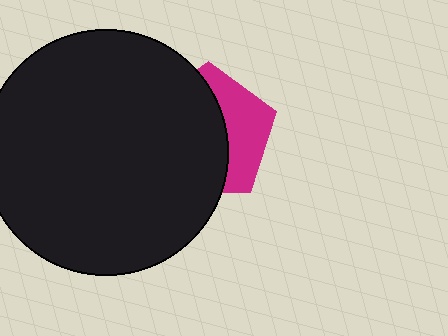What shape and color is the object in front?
The object in front is a black circle.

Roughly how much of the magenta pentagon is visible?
A small part of it is visible (roughly 37%).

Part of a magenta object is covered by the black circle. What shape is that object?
It is a pentagon.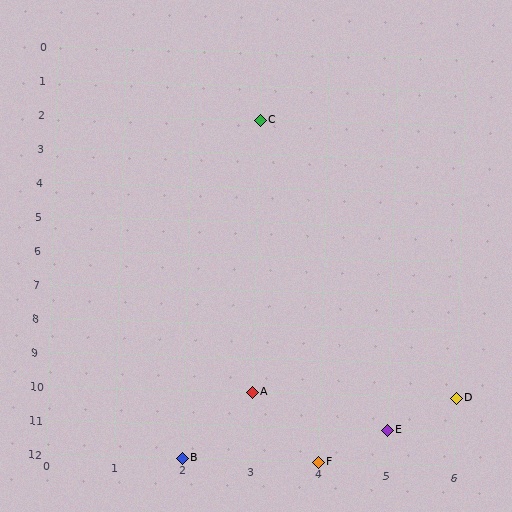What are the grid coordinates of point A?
Point A is at grid coordinates (3, 10).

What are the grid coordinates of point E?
Point E is at grid coordinates (5, 11).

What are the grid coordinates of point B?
Point B is at grid coordinates (2, 12).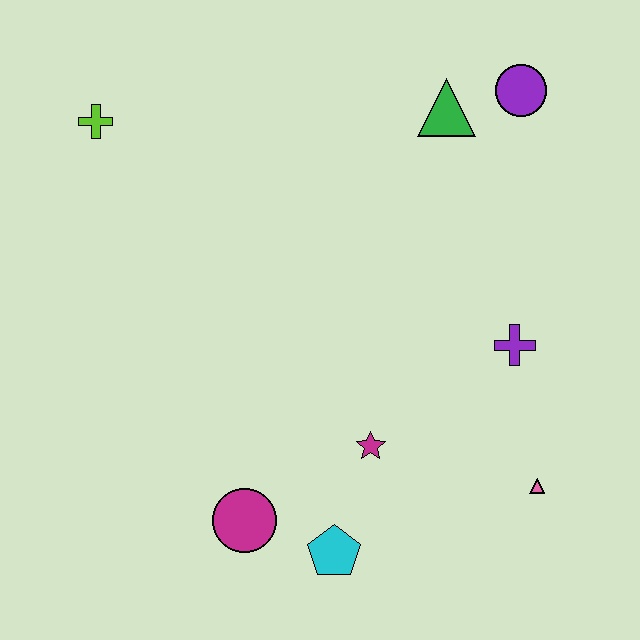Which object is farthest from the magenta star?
The lime cross is farthest from the magenta star.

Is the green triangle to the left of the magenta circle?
No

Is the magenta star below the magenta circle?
No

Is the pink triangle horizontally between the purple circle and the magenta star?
No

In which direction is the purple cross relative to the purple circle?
The purple cross is below the purple circle.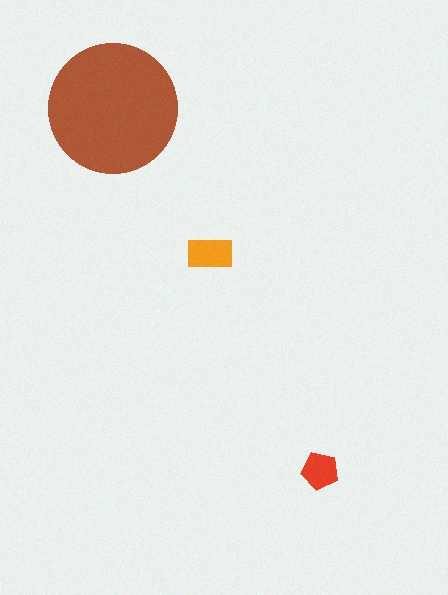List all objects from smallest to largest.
The red pentagon, the orange rectangle, the brown circle.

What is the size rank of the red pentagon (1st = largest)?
3rd.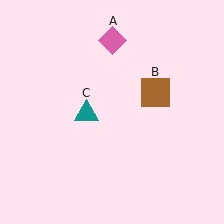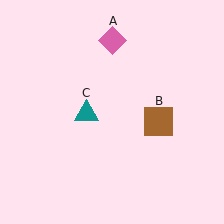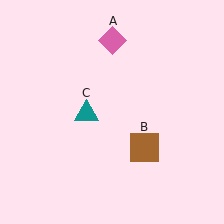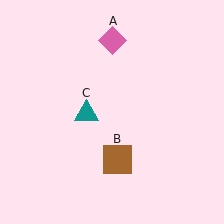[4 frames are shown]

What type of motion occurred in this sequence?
The brown square (object B) rotated clockwise around the center of the scene.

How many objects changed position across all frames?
1 object changed position: brown square (object B).